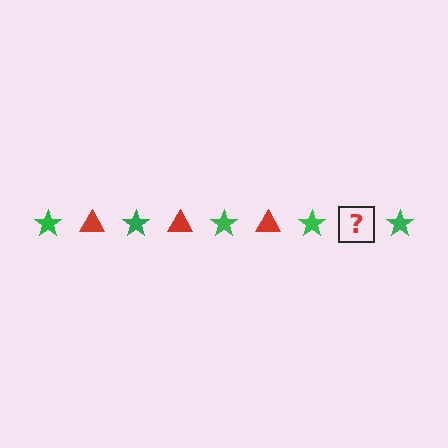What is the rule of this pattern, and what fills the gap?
The rule is that the pattern alternates between green star and red triangle. The gap should be filled with a red triangle.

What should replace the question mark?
The question mark should be replaced with a red triangle.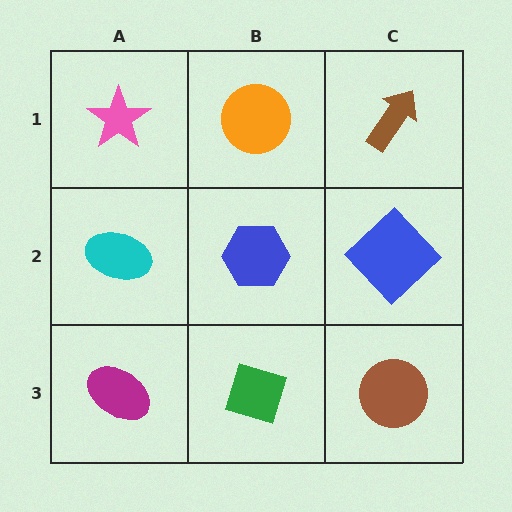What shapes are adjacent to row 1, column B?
A blue hexagon (row 2, column B), a pink star (row 1, column A), a brown arrow (row 1, column C).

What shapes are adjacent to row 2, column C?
A brown arrow (row 1, column C), a brown circle (row 3, column C), a blue hexagon (row 2, column B).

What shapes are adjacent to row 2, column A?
A pink star (row 1, column A), a magenta ellipse (row 3, column A), a blue hexagon (row 2, column B).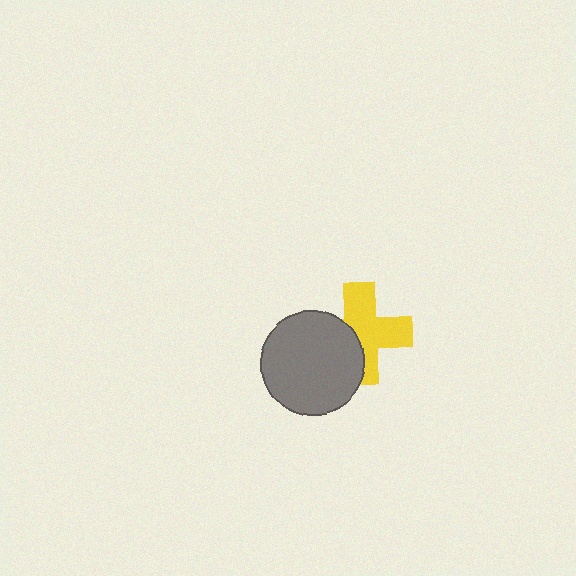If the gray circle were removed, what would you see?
You would see the complete yellow cross.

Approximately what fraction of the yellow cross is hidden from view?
Roughly 36% of the yellow cross is hidden behind the gray circle.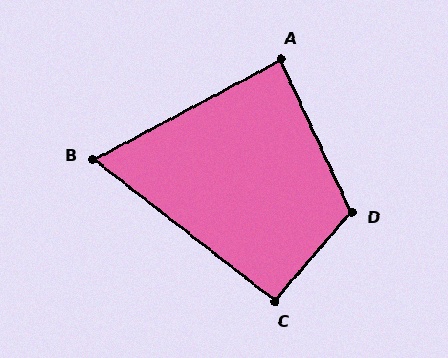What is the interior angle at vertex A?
Approximately 87 degrees (approximately right).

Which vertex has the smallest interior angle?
B, at approximately 66 degrees.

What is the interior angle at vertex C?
Approximately 93 degrees (approximately right).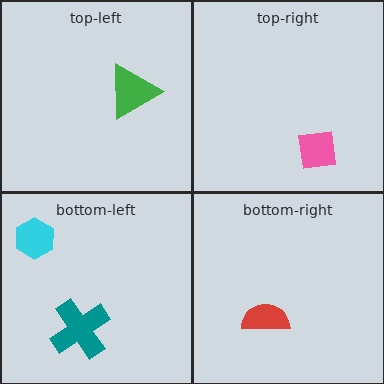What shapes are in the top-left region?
The green triangle.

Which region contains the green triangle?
The top-left region.